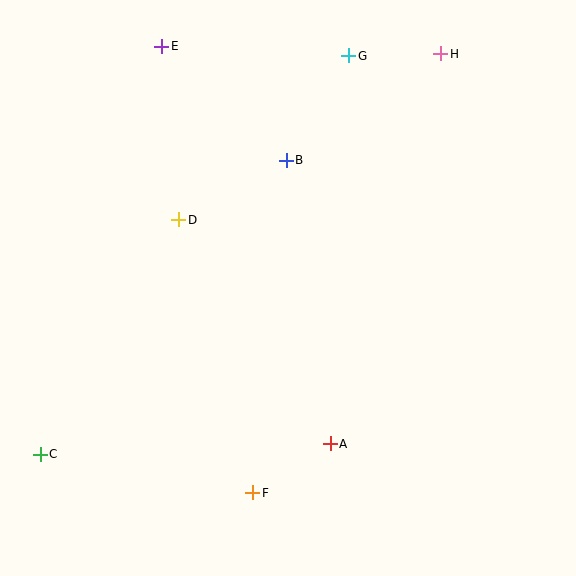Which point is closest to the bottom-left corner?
Point C is closest to the bottom-left corner.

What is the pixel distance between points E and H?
The distance between E and H is 279 pixels.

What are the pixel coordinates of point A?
Point A is at (330, 444).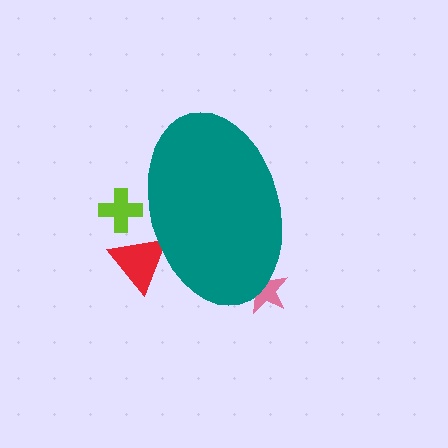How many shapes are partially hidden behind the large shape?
3 shapes are partially hidden.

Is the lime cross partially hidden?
Yes, the lime cross is partially hidden behind the teal ellipse.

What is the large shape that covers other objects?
A teal ellipse.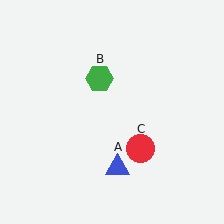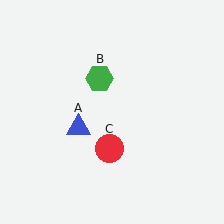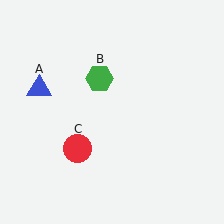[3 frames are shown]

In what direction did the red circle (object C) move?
The red circle (object C) moved left.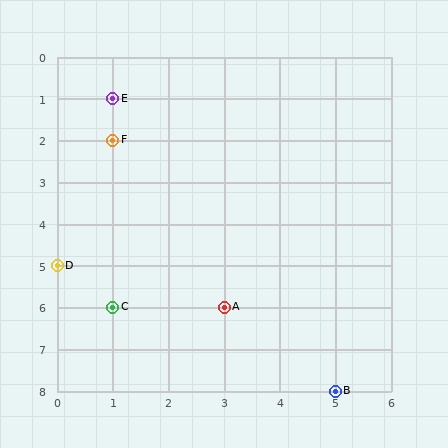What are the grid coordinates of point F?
Point F is at grid coordinates (1, 2).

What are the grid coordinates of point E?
Point E is at grid coordinates (1, 1).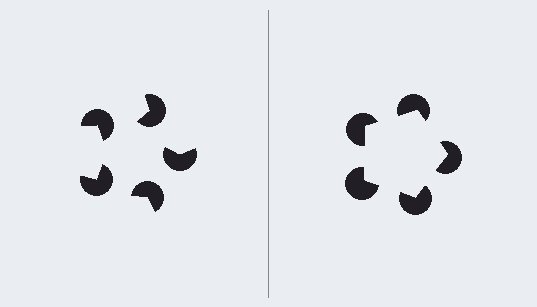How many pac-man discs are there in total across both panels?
10 — 5 on each side.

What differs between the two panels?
The pac-man discs are positioned identically on both sides; only the wedge orientations differ. On the right they align to a pentagon; on the left they are misaligned.